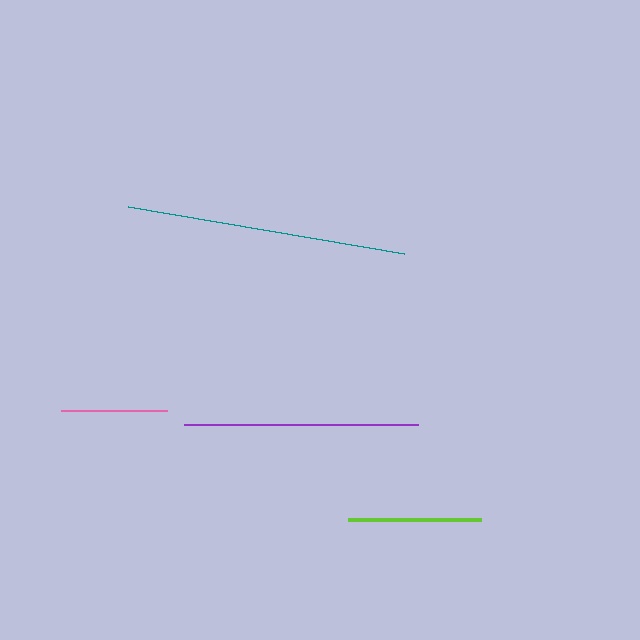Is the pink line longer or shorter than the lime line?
The lime line is longer than the pink line.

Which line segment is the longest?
The teal line is the longest at approximately 279 pixels.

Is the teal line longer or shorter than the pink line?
The teal line is longer than the pink line.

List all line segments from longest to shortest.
From longest to shortest: teal, purple, lime, pink.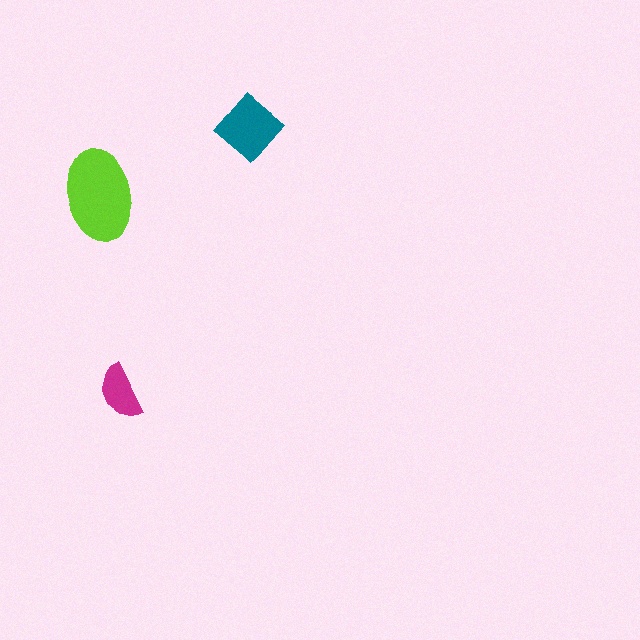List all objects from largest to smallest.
The lime ellipse, the teal diamond, the magenta semicircle.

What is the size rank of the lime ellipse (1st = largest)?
1st.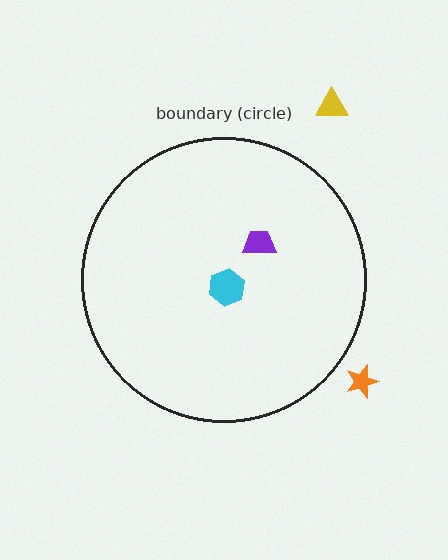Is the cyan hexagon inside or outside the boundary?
Inside.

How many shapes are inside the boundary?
2 inside, 2 outside.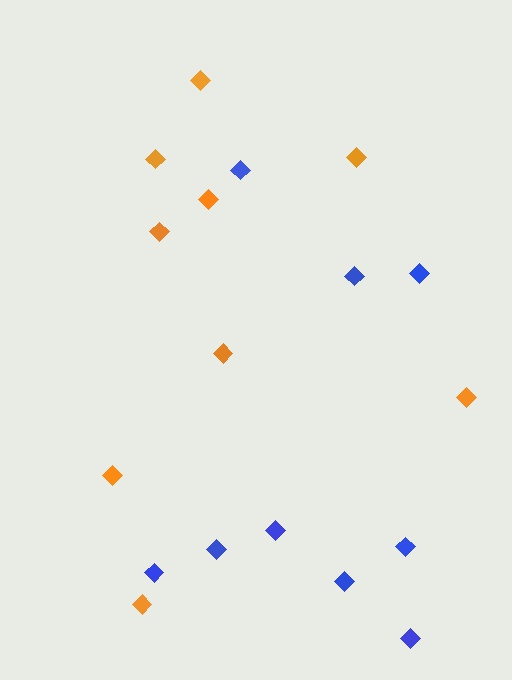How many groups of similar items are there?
There are 2 groups: one group of blue diamonds (9) and one group of orange diamonds (9).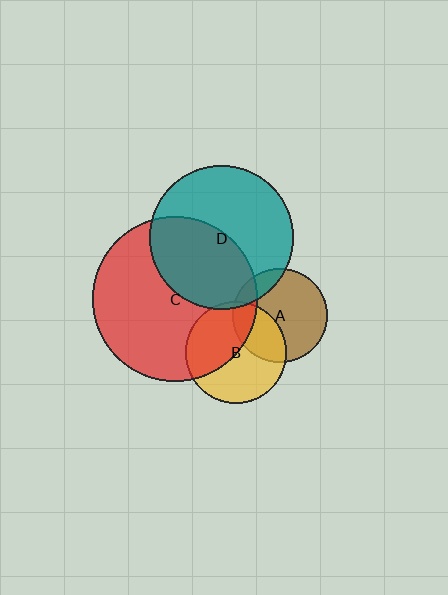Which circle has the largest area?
Circle C (red).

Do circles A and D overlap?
Yes.